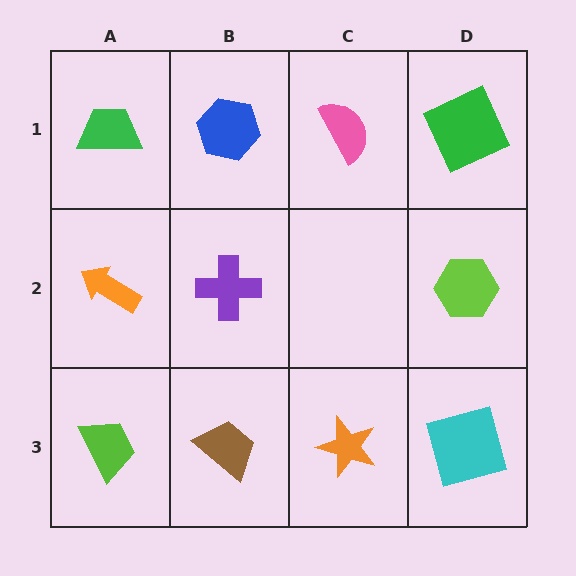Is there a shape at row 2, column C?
No, that cell is empty.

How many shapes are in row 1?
4 shapes.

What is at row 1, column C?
A pink semicircle.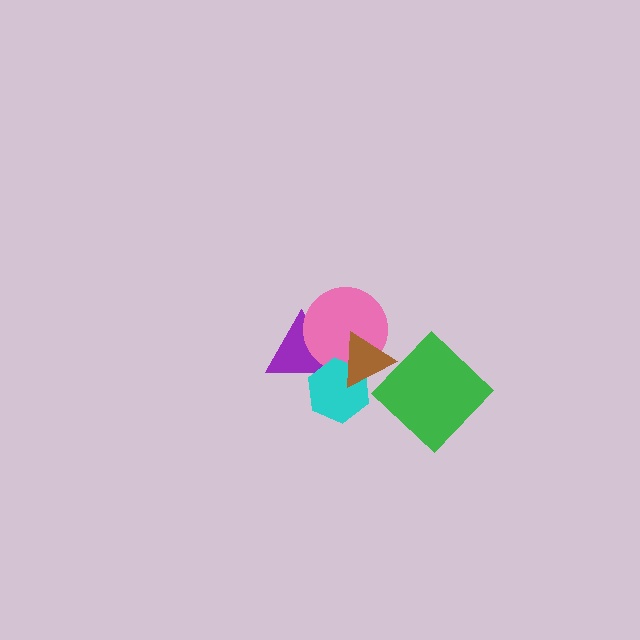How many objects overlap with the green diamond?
0 objects overlap with the green diamond.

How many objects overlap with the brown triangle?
3 objects overlap with the brown triangle.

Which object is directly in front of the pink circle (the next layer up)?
The cyan hexagon is directly in front of the pink circle.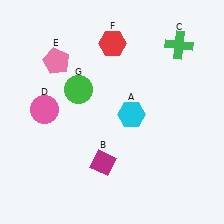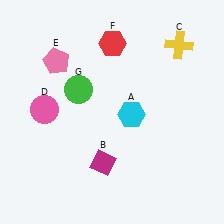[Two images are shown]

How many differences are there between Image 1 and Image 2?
There is 1 difference between the two images.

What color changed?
The cross (C) changed from green in Image 1 to yellow in Image 2.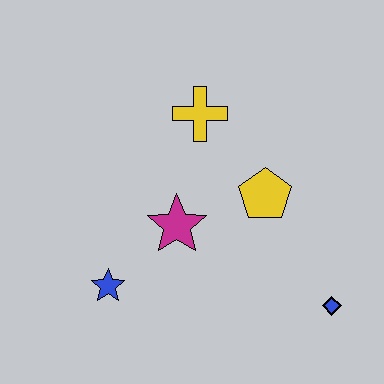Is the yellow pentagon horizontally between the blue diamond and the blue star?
Yes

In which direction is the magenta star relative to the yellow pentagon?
The magenta star is to the left of the yellow pentagon.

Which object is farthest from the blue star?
The blue diamond is farthest from the blue star.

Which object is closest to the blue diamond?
The yellow pentagon is closest to the blue diamond.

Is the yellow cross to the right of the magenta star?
Yes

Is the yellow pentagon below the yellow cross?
Yes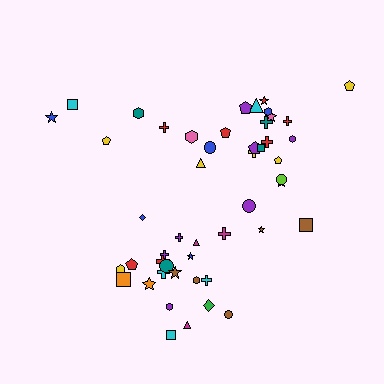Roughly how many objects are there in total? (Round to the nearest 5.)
Roughly 50 objects in total.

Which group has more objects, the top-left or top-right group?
The top-right group.